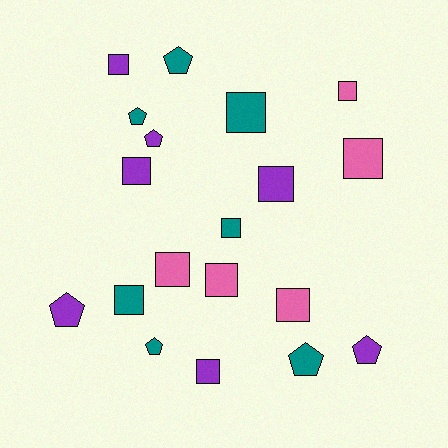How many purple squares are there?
There are 4 purple squares.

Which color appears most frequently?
Teal, with 7 objects.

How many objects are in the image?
There are 19 objects.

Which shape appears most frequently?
Square, with 12 objects.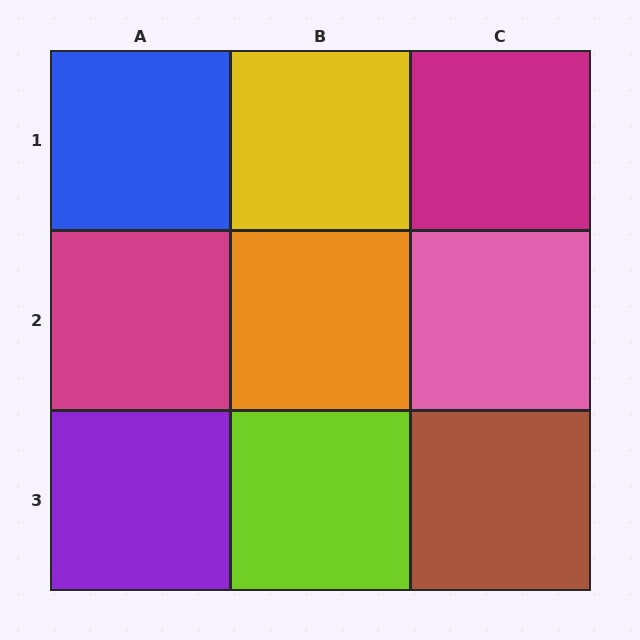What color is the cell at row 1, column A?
Blue.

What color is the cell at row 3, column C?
Brown.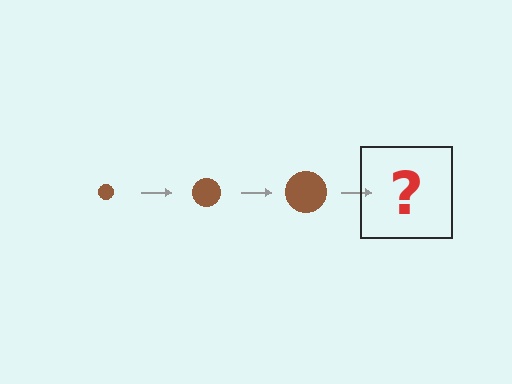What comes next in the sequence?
The next element should be a brown circle, larger than the previous one.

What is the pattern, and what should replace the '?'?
The pattern is that the circle gets progressively larger each step. The '?' should be a brown circle, larger than the previous one.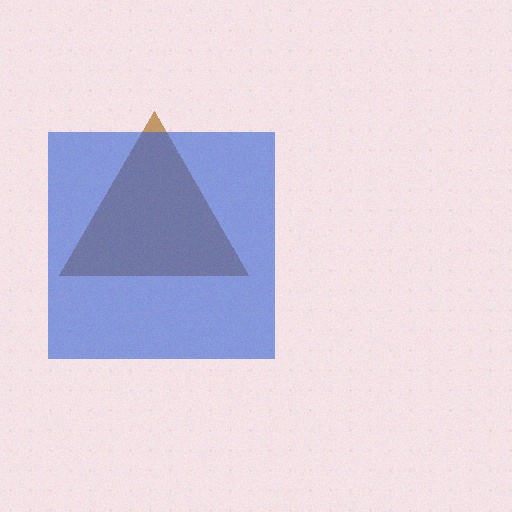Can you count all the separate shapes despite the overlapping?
Yes, there are 2 separate shapes.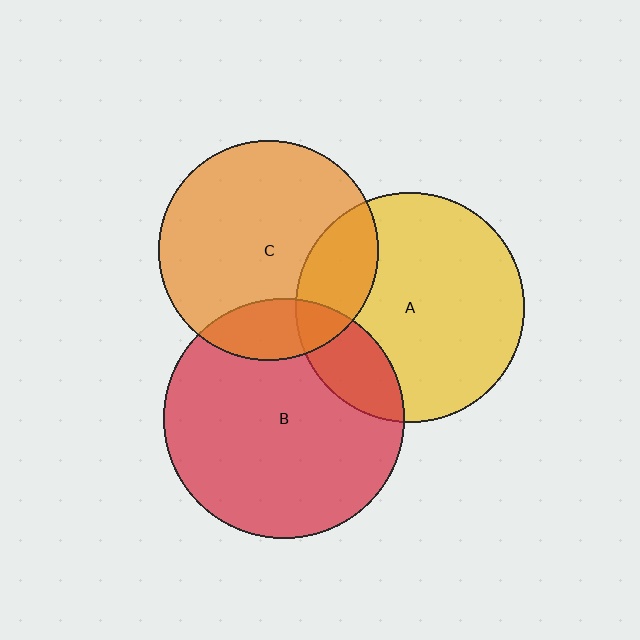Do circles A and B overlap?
Yes.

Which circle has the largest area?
Circle B (red).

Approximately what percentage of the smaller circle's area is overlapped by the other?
Approximately 20%.